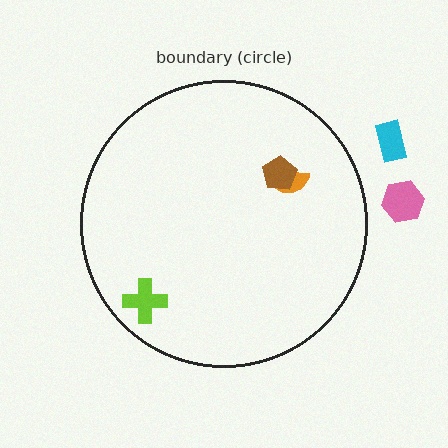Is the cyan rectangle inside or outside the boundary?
Outside.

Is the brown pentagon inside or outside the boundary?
Inside.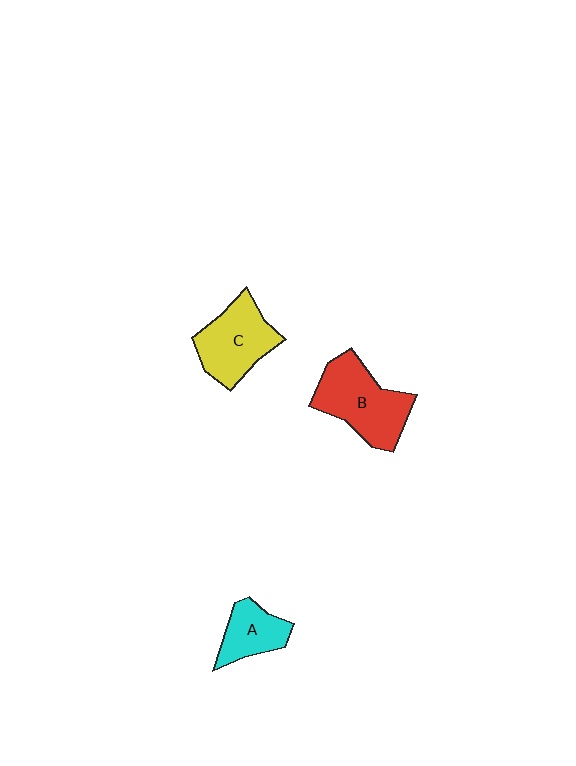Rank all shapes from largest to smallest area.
From largest to smallest: B (red), C (yellow), A (cyan).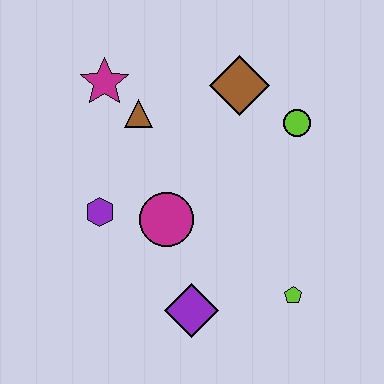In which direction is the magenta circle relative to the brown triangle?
The magenta circle is below the brown triangle.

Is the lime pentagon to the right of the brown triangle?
Yes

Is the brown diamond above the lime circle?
Yes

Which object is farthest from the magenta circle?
The lime circle is farthest from the magenta circle.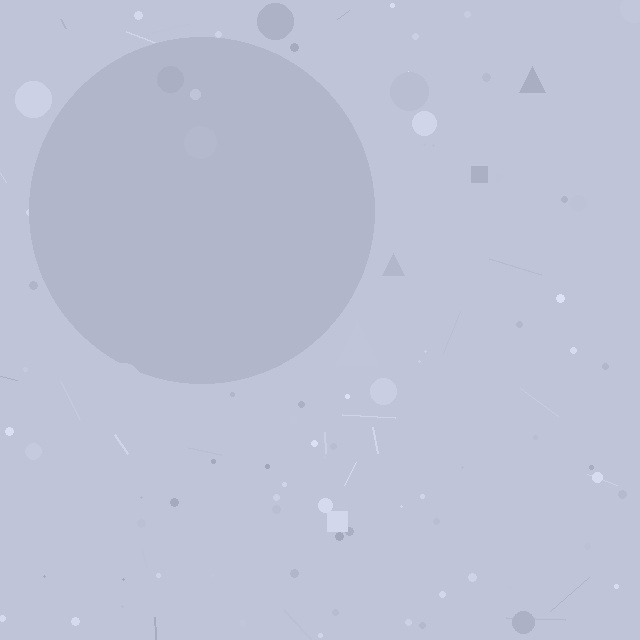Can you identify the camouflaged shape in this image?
The camouflaged shape is a circle.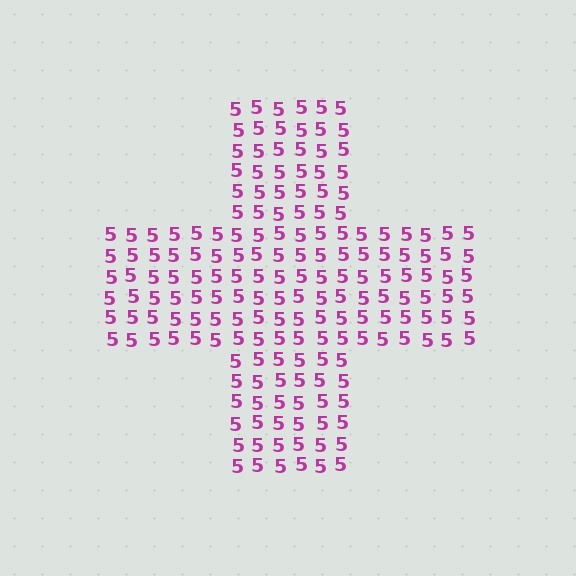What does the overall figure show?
The overall figure shows a cross.